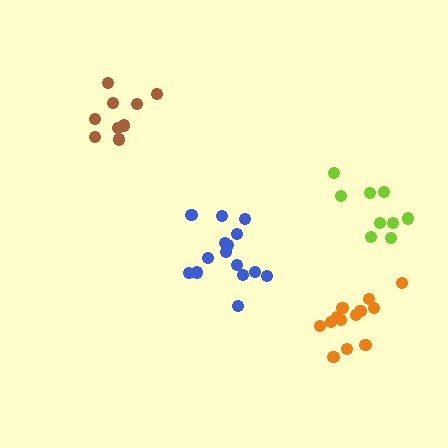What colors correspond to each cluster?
The clusters are colored: lime, blue, orange, brown.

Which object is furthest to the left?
The brown cluster is leftmost.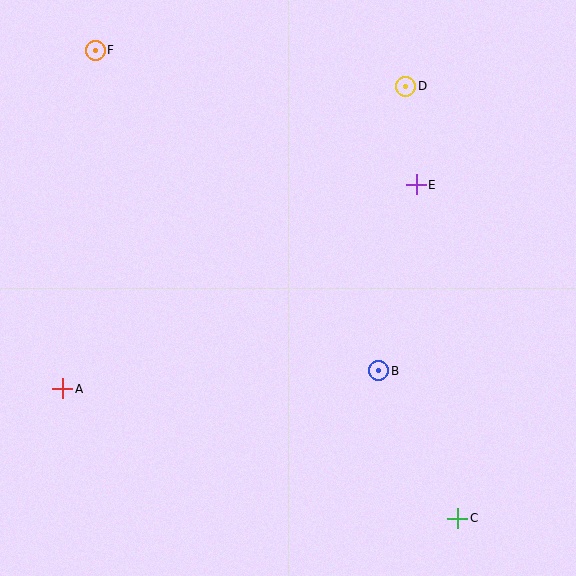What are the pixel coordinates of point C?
Point C is at (458, 518).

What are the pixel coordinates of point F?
Point F is at (95, 50).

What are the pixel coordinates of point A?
Point A is at (63, 389).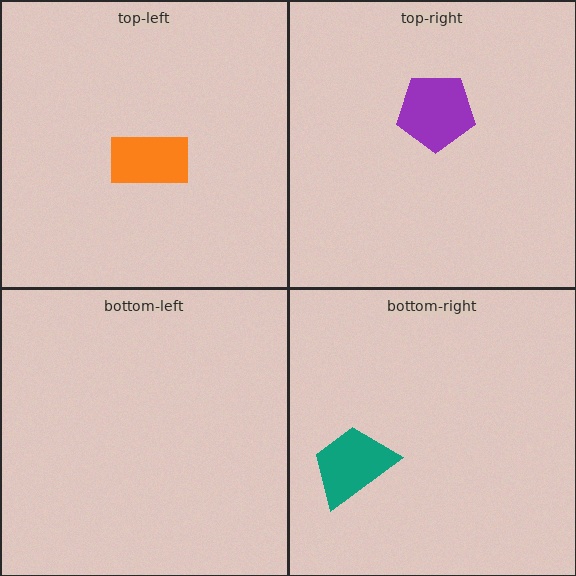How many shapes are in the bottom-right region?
1.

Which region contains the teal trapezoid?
The bottom-right region.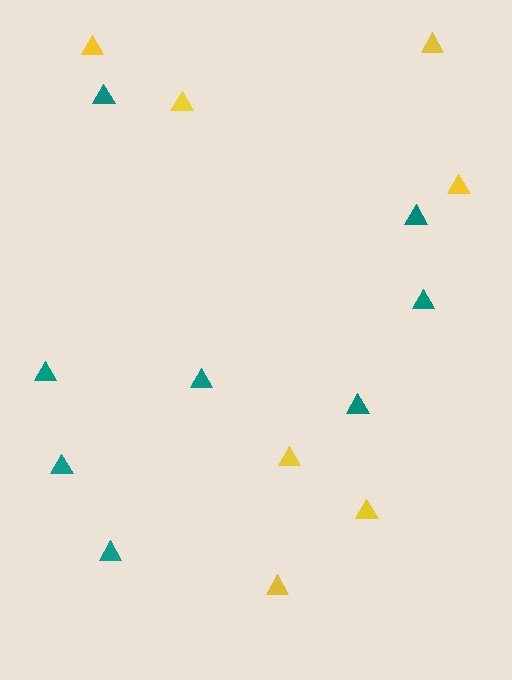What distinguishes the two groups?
There are 2 groups: one group of teal triangles (8) and one group of yellow triangles (7).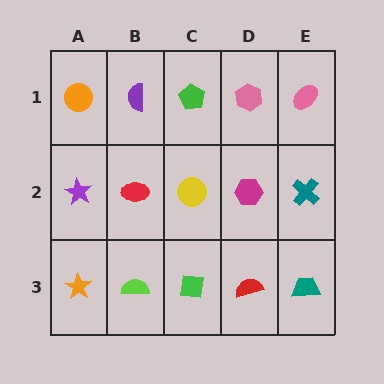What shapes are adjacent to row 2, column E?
A pink ellipse (row 1, column E), a teal trapezoid (row 3, column E), a magenta hexagon (row 2, column D).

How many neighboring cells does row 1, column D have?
3.